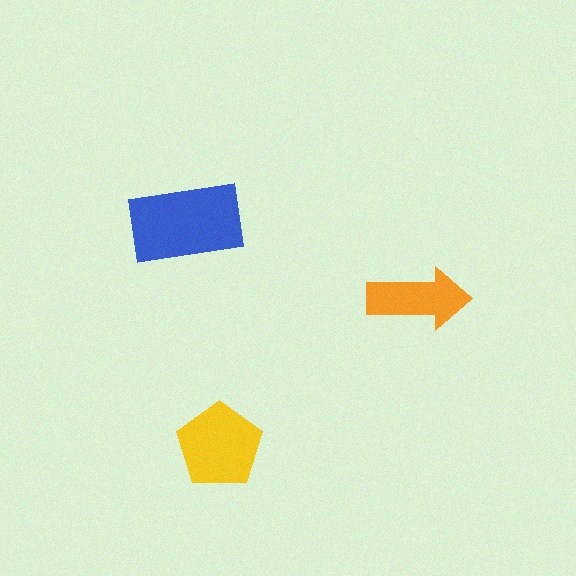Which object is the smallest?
The orange arrow.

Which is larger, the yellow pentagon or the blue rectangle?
The blue rectangle.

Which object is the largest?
The blue rectangle.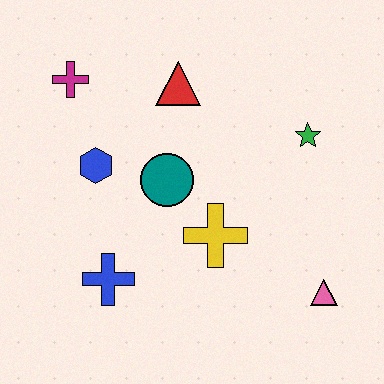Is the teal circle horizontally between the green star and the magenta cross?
Yes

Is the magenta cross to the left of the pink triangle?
Yes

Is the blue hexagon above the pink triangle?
Yes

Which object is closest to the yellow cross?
The teal circle is closest to the yellow cross.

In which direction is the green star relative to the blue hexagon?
The green star is to the right of the blue hexagon.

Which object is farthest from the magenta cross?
The pink triangle is farthest from the magenta cross.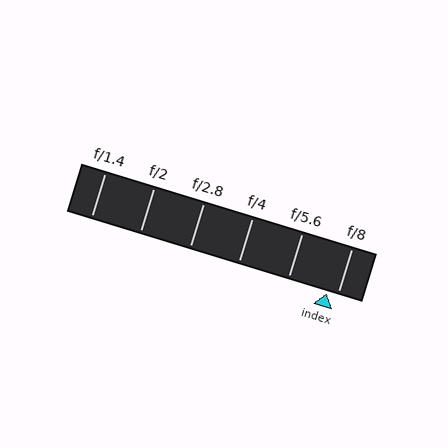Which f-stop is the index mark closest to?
The index mark is closest to f/8.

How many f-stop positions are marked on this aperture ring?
There are 6 f-stop positions marked.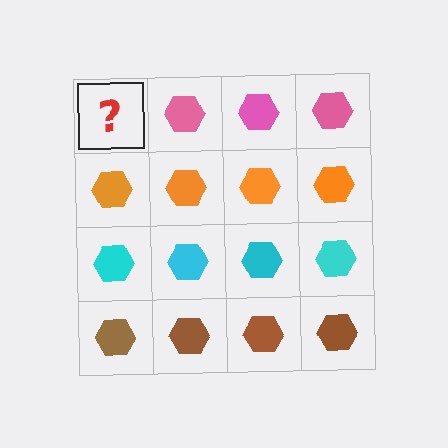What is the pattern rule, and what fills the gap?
The rule is that each row has a consistent color. The gap should be filled with a pink hexagon.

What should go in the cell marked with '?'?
The missing cell should contain a pink hexagon.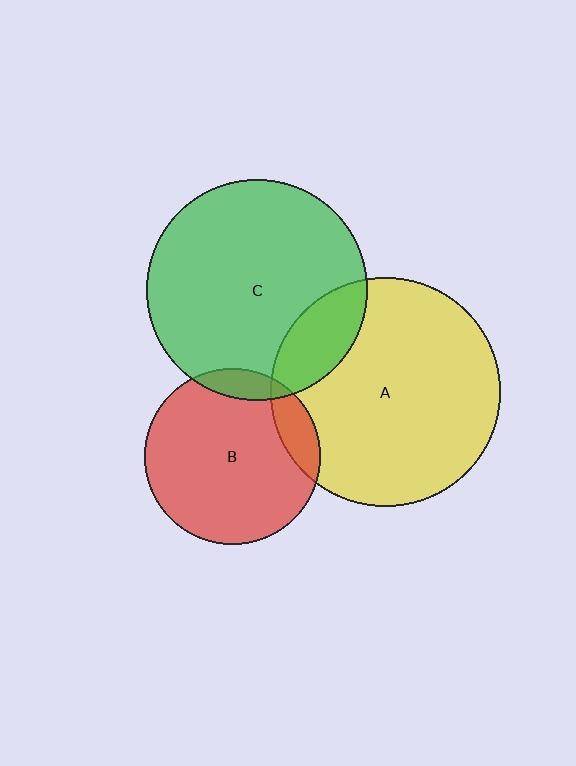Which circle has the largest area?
Circle A (yellow).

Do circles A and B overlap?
Yes.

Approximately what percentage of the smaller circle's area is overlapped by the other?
Approximately 10%.